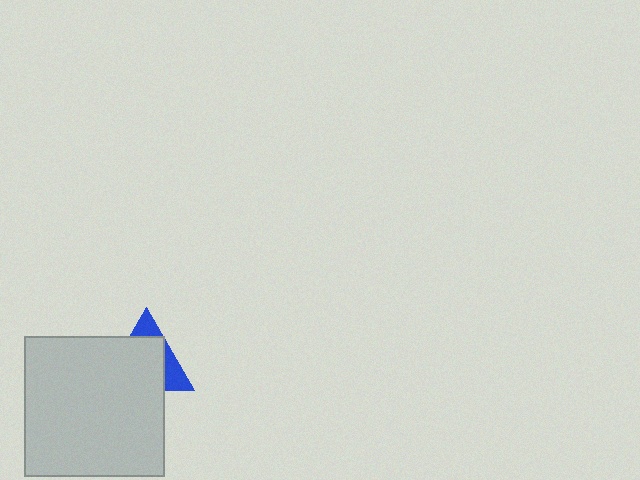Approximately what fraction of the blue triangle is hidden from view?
Roughly 70% of the blue triangle is hidden behind the light gray square.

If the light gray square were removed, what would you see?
You would see the complete blue triangle.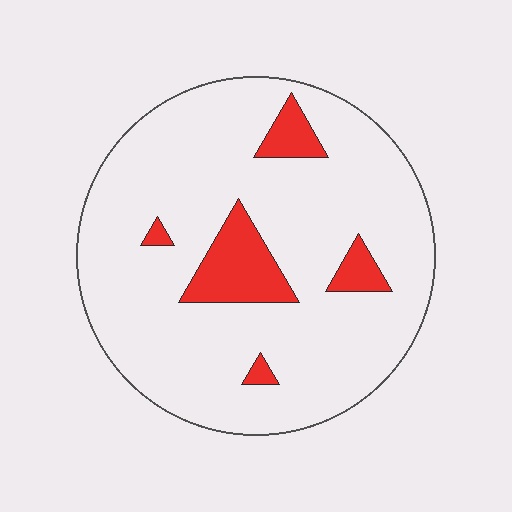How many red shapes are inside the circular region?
5.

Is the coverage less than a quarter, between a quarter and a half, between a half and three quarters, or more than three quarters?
Less than a quarter.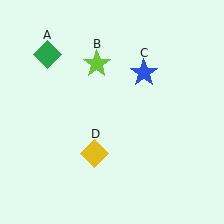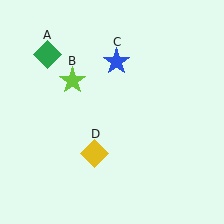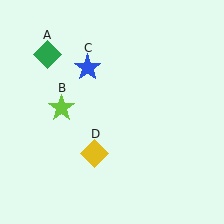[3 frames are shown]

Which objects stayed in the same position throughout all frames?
Green diamond (object A) and yellow diamond (object D) remained stationary.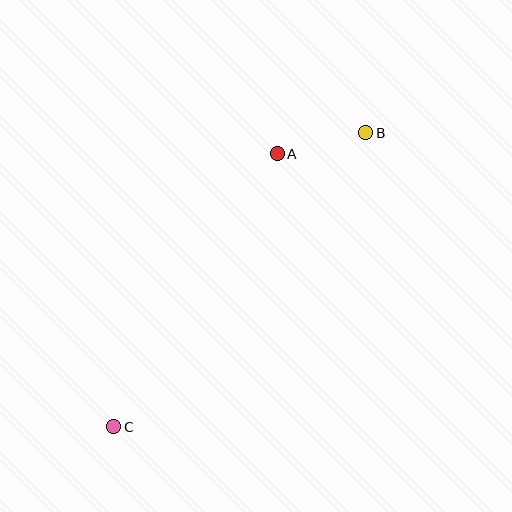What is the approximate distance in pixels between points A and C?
The distance between A and C is approximately 318 pixels.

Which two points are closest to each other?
Points A and B are closest to each other.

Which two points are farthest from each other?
Points B and C are farthest from each other.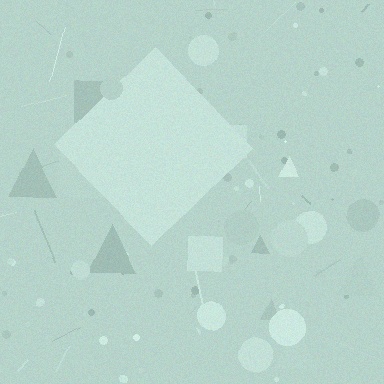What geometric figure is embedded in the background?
A diamond is embedded in the background.